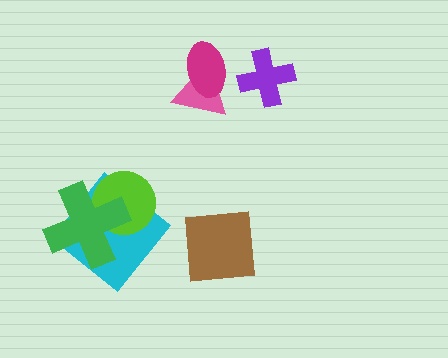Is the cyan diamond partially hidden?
Yes, it is partially covered by another shape.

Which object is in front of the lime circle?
The green cross is in front of the lime circle.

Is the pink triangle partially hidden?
Yes, it is partially covered by another shape.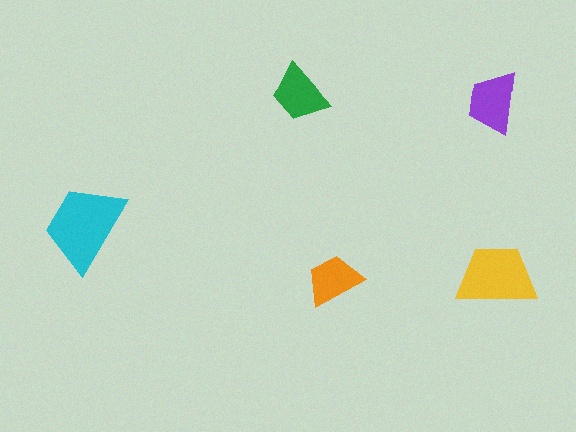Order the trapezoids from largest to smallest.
the cyan one, the yellow one, the purple one, the green one, the orange one.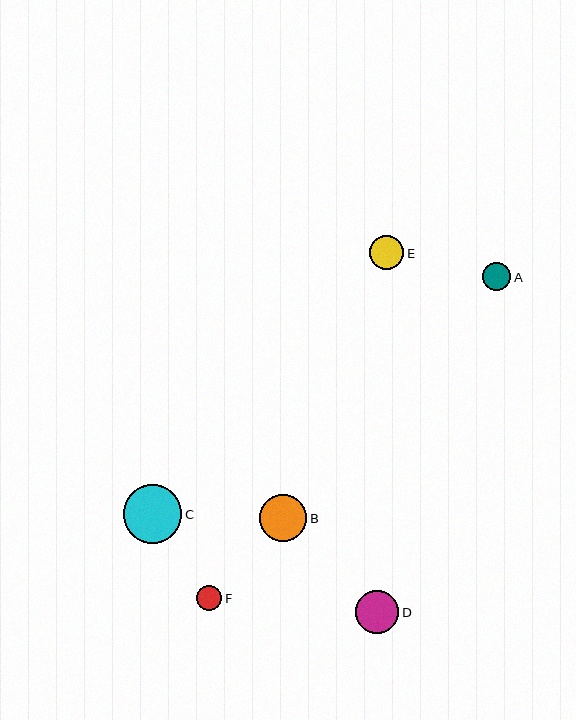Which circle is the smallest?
Circle F is the smallest with a size of approximately 26 pixels.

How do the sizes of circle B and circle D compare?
Circle B and circle D are approximately the same size.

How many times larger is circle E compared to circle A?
Circle E is approximately 1.2 times the size of circle A.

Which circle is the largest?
Circle C is the largest with a size of approximately 58 pixels.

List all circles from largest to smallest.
From largest to smallest: C, B, D, E, A, F.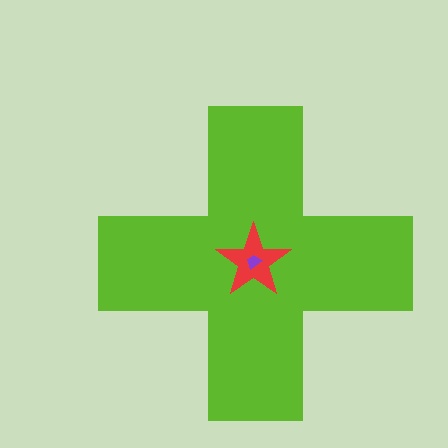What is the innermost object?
The purple trapezoid.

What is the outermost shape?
The lime cross.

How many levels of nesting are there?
3.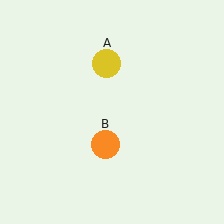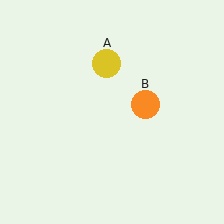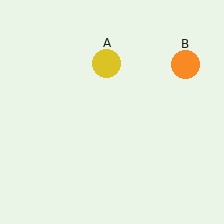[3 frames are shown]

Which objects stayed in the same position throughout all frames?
Yellow circle (object A) remained stationary.